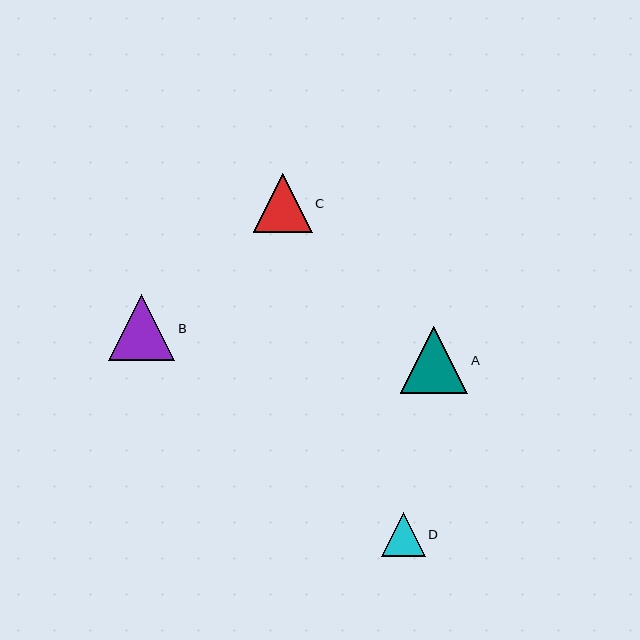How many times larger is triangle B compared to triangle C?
Triangle B is approximately 1.1 times the size of triangle C.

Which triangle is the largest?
Triangle A is the largest with a size of approximately 68 pixels.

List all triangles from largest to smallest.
From largest to smallest: A, B, C, D.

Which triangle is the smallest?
Triangle D is the smallest with a size of approximately 44 pixels.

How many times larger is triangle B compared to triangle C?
Triangle B is approximately 1.1 times the size of triangle C.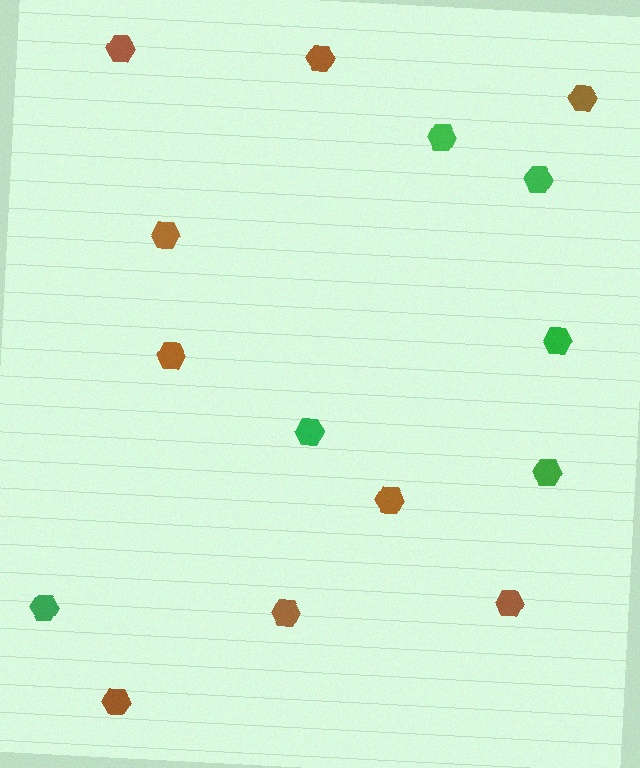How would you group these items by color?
There are 2 groups: one group of green hexagons (6) and one group of brown hexagons (9).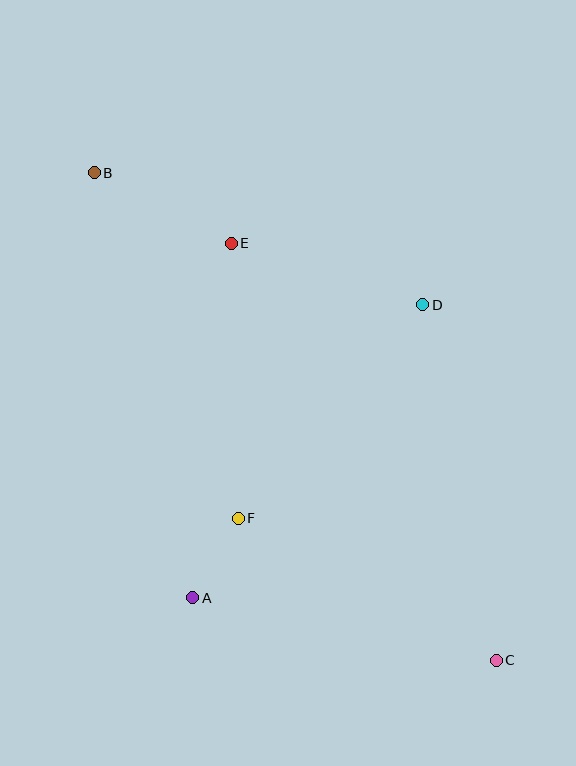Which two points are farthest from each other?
Points B and C are farthest from each other.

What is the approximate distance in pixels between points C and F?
The distance between C and F is approximately 295 pixels.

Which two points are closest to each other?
Points A and F are closest to each other.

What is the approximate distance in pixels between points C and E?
The distance between C and E is approximately 494 pixels.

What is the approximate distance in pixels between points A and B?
The distance between A and B is approximately 436 pixels.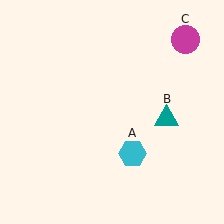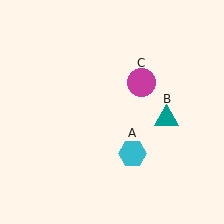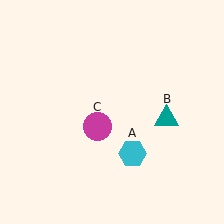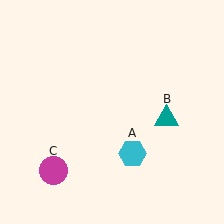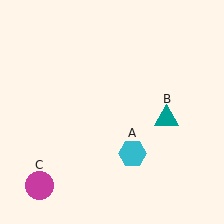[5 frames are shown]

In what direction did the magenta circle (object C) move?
The magenta circle (object C) moved down and to the left.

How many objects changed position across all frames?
1 object changed position: magenta circle (object C).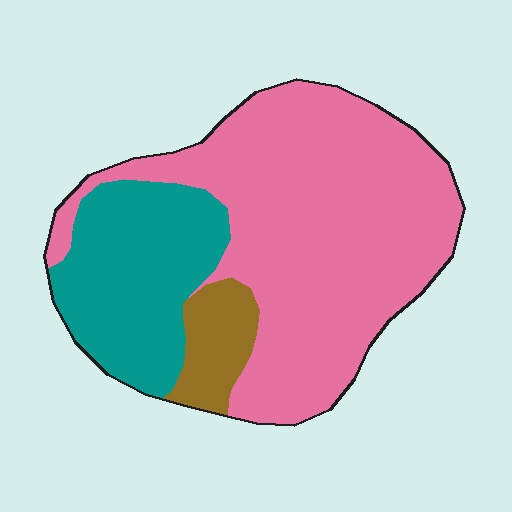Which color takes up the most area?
Pink, at roughly 65%.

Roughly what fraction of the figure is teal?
Teal takes up between a quarter and a half of the figure.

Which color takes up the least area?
Brown, at roughly 10%.